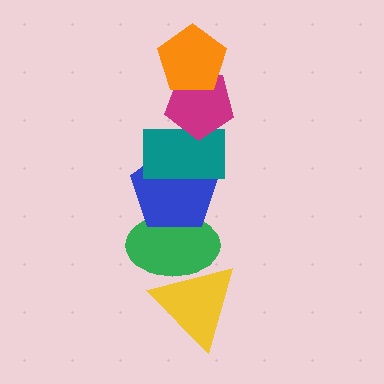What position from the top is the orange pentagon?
The orange pentagon is 1st from the top.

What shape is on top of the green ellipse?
The blue pentagon is on top of the green ellipse.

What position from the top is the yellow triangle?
The yellow triangle is 6th from the top.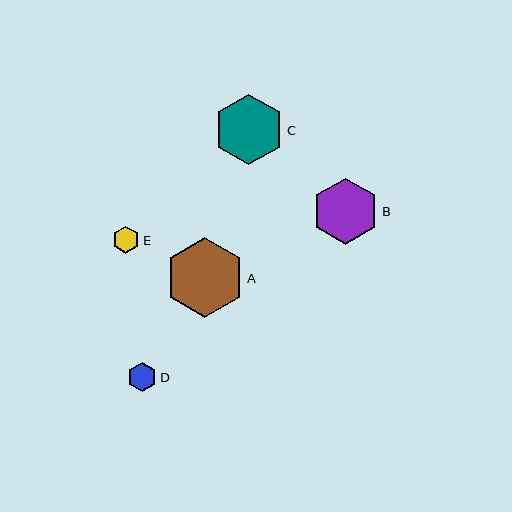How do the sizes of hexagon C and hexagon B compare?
Hexagon C and hexagon B are approximately the same size.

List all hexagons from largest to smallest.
From largest to smallest: A, C, B, D, E.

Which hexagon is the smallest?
Hexagon E is the smallest with a size of approximately 27 pixels.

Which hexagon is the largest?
Hexagon A is the largest with a size of approximately 80 pixels.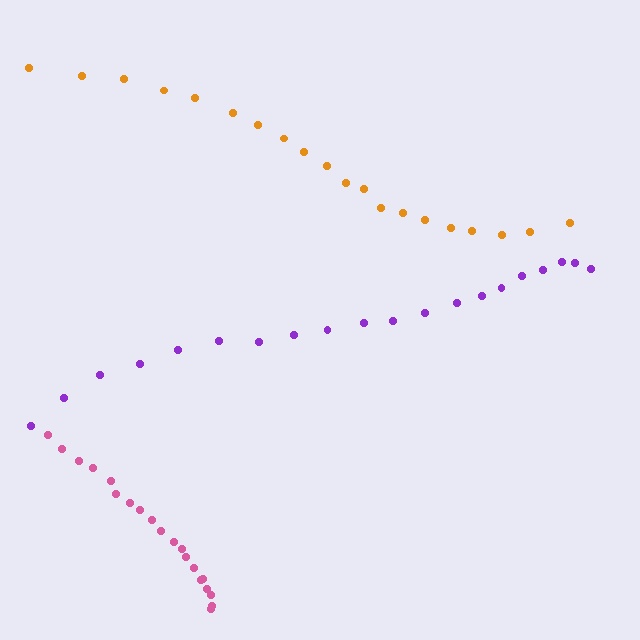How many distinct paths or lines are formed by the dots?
There are 3 distinct paths.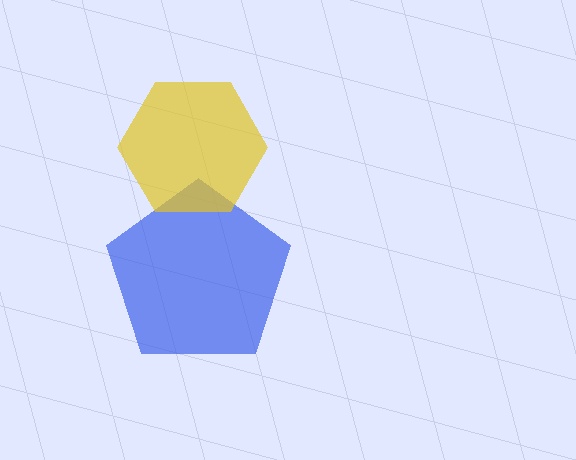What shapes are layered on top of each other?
The layered shapes are: a blue pentagon, a yellow hexagon.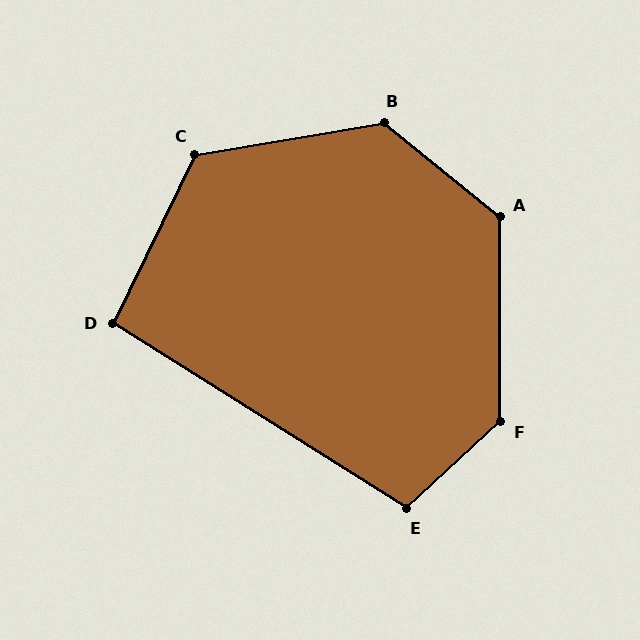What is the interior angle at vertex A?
Approximately 129 degrees (obtuse).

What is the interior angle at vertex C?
Approximately 125 degrees (obtuse).